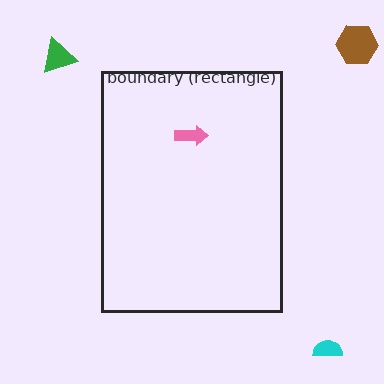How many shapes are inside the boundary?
1 inside, 3 outside.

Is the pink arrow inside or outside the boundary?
Inside.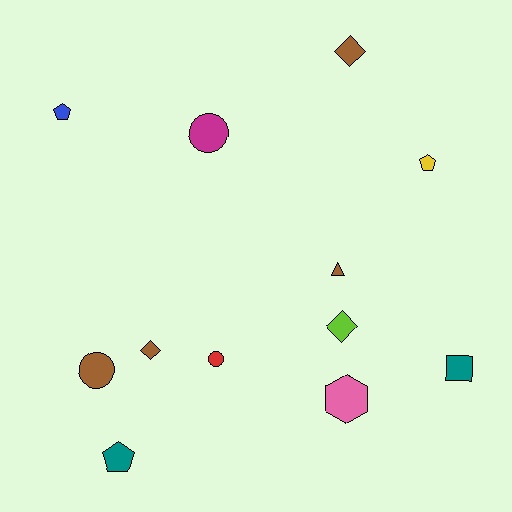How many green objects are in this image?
There are no green objects.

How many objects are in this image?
There are 12 objects.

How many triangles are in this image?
There is 1 triangle.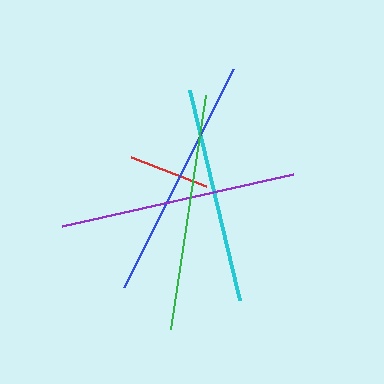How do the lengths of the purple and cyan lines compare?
The purple and cyan lines are approximately the same length.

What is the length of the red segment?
The red segment is approximately 80 pixels long.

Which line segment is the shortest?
The red line is the shortest at approximately 80 pixels.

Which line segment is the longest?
The blue line is the longest at approximately 243 pixels.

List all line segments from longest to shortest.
From longest to shortest: blue, purple, green, cyan, red.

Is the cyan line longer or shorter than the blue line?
The blue line is longer than the cyan line.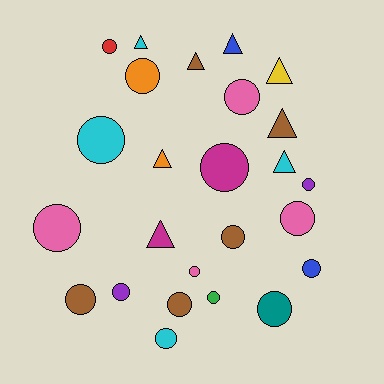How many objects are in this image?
There are 25 objects.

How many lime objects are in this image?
There are no lime objects.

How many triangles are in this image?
There are 8 triangles.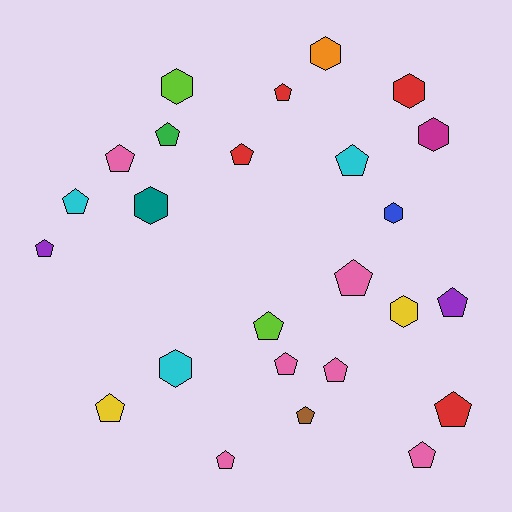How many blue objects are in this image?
There is 1 blue object.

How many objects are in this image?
There are 25 objects.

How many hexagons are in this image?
There are 8 hexagons.